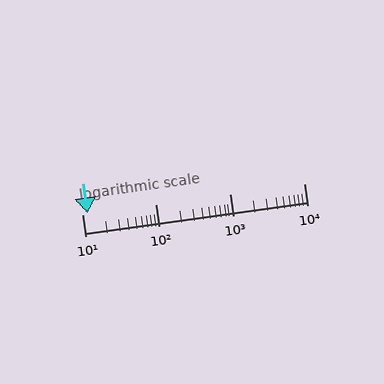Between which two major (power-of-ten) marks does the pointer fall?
The pointer is between 10 and 100.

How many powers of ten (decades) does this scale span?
The scale spans 3 decades, from 10 to 10000.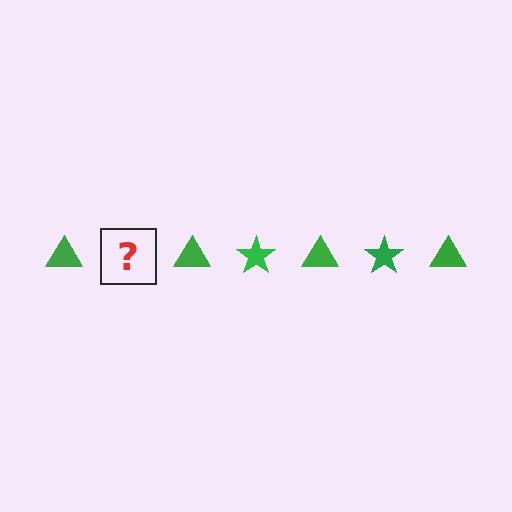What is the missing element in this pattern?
The missing element is a green star.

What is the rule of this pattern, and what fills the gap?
The rule is that the pattern cycles through triangle, star shapes in green. The gap should be filled with a green star.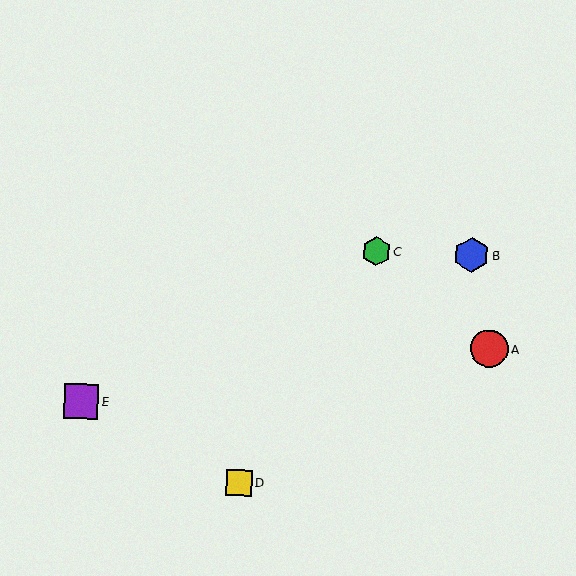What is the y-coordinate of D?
Object D is at y≈482.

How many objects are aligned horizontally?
2 objects (B, C) are aligned horizontally.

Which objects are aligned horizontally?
Objects B, C are aligned horizontally.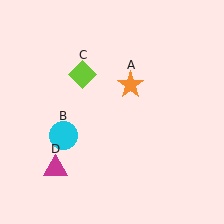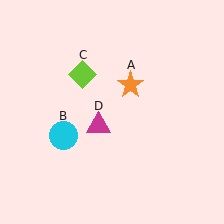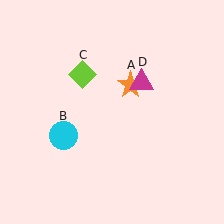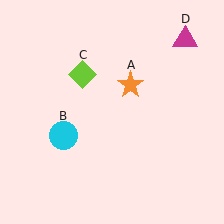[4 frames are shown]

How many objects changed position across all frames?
1 object changed position: magenta triangle (object D).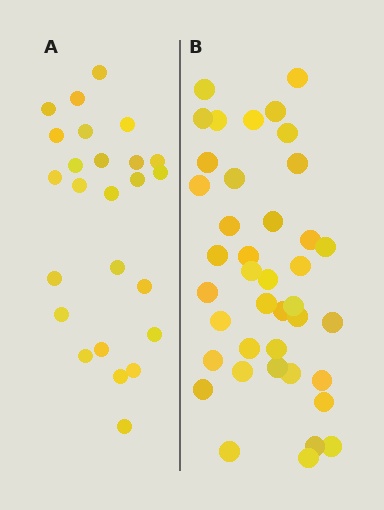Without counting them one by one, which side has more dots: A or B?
Region B (the right region) has more dots.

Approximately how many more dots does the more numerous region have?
Region B has approximately 15 more dots than region A.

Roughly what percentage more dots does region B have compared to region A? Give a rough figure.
About 60% more.